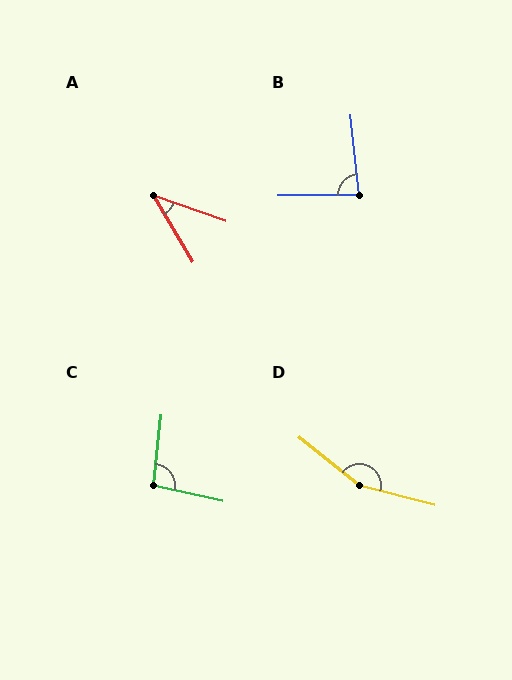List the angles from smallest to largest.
A (40°), B (84°), C (97°), D (156°).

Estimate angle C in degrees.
Approximately 97 degrees.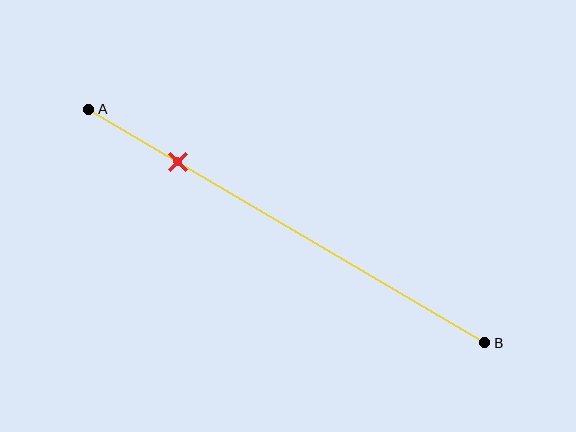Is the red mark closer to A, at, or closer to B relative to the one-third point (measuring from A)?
The red mark is closer to point A than the one-third point of segment AB.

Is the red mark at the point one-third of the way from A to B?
No, the mark is at about 20% from A, not at the 33% one-third point.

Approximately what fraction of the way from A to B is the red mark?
The red mark is approximately 20% of the way from A to B.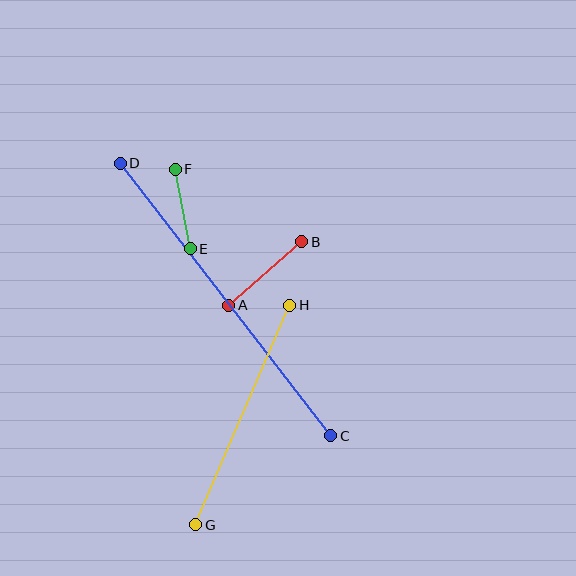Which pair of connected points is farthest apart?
Points C and D are farthest apart.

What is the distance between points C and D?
The distance is approximately 344 pixels.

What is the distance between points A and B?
The distance is approximately 97 pixels.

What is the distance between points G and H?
The distance is approximately 239 pixels.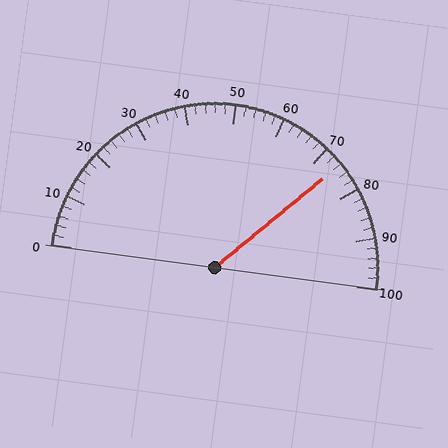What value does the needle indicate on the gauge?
The needle indicates approximately 74.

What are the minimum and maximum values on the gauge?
The gauge ranges from 0 to 100.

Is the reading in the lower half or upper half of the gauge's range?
The reading is in the upper half of the range (0 to 100).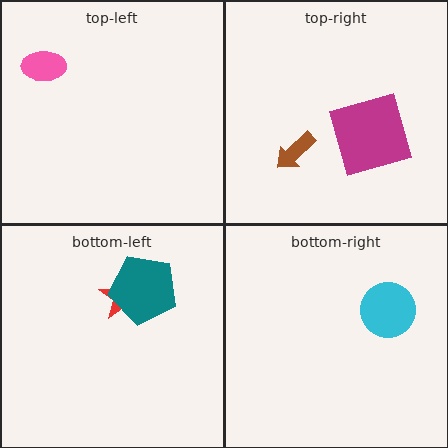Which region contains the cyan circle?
The bottom-right region.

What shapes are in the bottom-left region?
The red star, the teal pentagon.